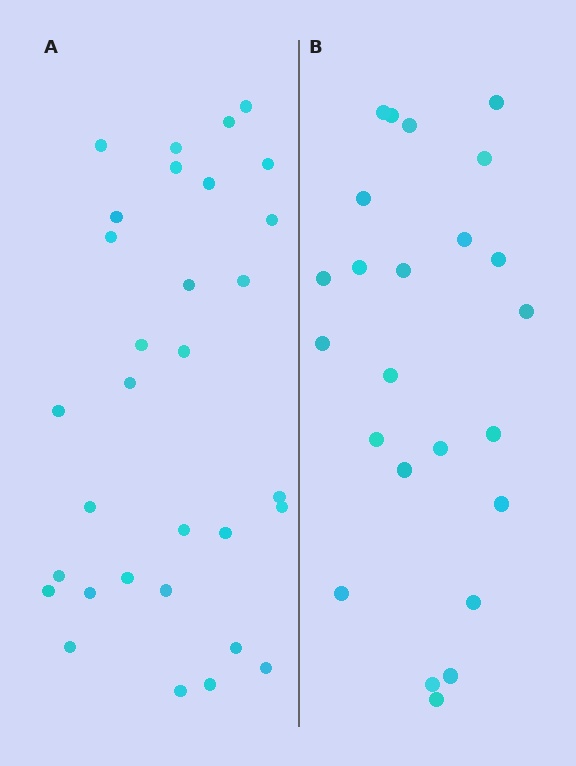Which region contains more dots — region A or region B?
Region A (the left region) has more dots.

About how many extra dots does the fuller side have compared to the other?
Region A has roughly 8 or so more dots than region B.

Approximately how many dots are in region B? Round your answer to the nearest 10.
About 20 dots. (The exact count is 24, which rounds to 20.)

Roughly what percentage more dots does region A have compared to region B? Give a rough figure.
About 30% more.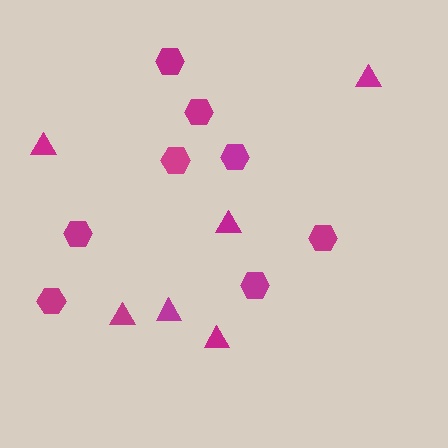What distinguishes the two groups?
There are 2 groups: one group of triangles (6) and one group of hexagons (8).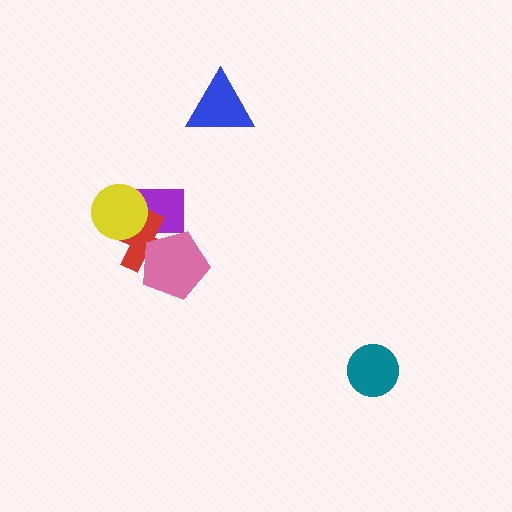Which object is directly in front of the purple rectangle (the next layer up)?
The red cross is directly in front of the purple rectangle.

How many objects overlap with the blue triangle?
0 objects overlap with the blue triangle.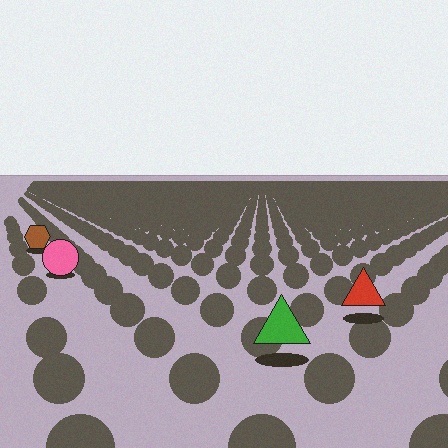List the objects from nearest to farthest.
From nearest to farthest: the green triangle, the red triangle, the pink circle, the brown hexagon.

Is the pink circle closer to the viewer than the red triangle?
No. The red triangle is closer — you can tell from the texture gradient: the ground texture is coarser near it.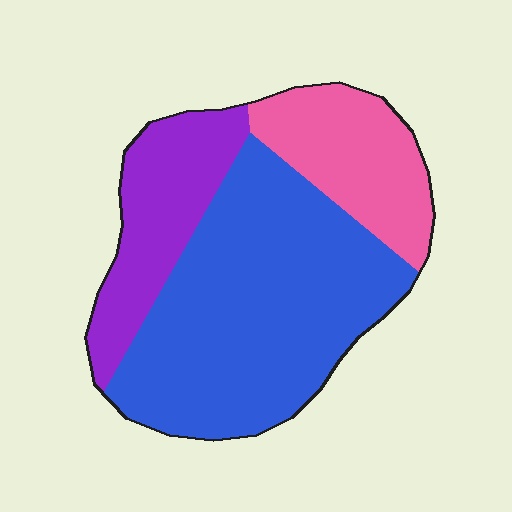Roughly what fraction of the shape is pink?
Pink takes up about one fifth (1/5) of the shape.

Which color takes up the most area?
Blue, at roughly 55%.